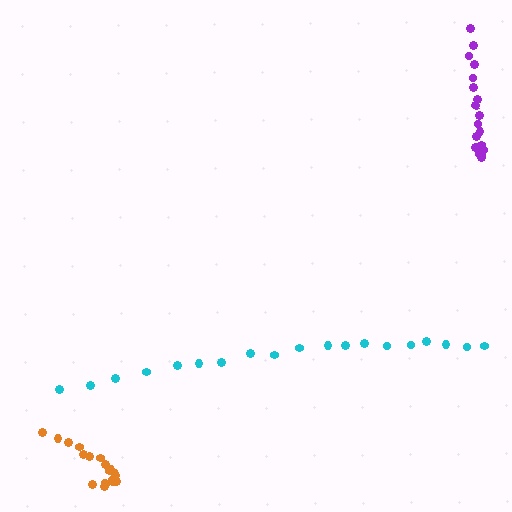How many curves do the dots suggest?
There are 3 distinct paths.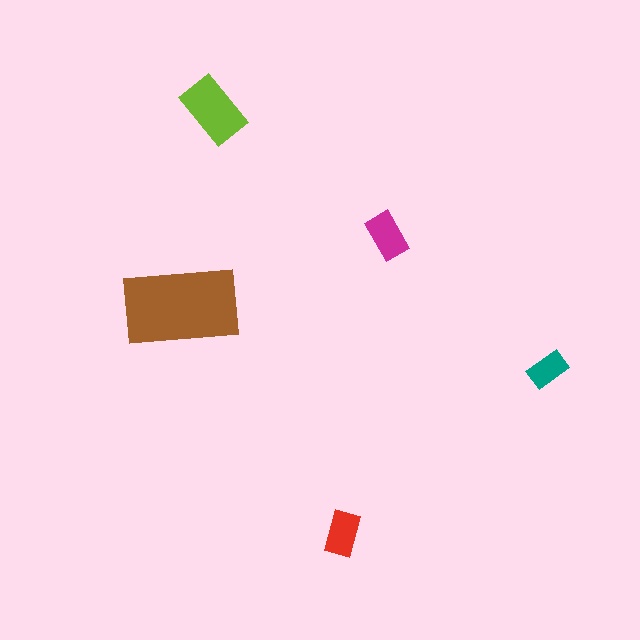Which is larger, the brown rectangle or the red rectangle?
The brown one.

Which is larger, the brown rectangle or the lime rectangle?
The brown one.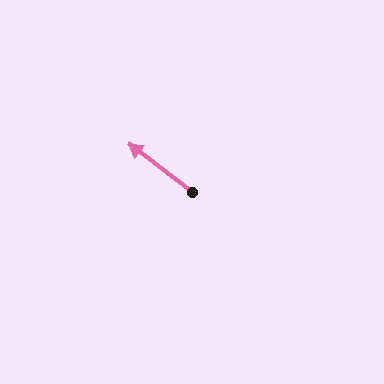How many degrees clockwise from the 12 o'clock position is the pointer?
Approximately 307 degrees.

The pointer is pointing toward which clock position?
Roughly 10 o'clock.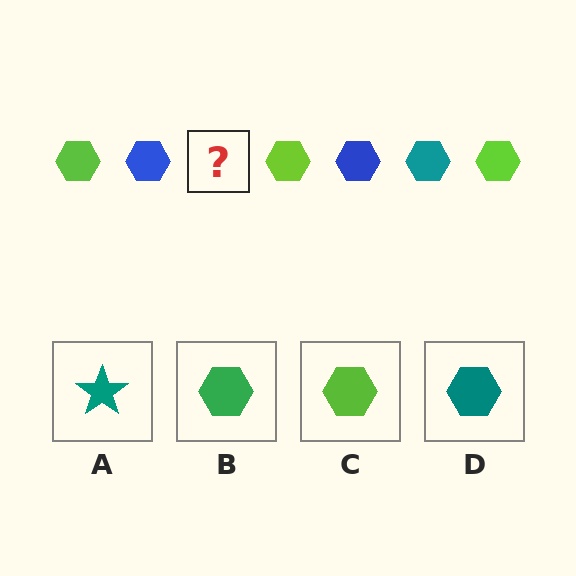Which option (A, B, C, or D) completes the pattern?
D.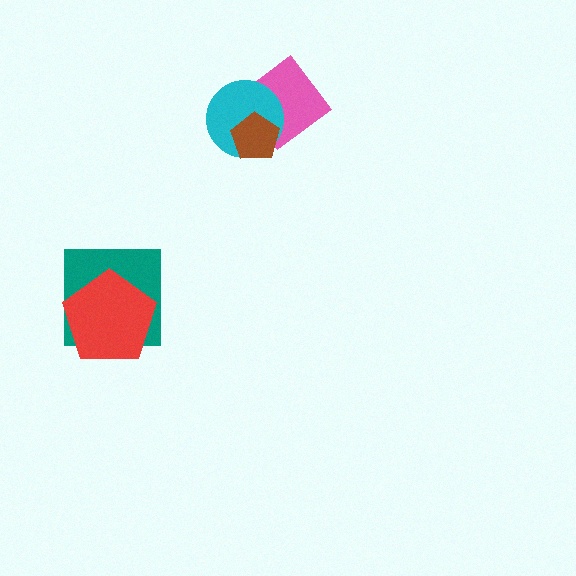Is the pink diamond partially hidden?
Yes, it is partially covered by another shape.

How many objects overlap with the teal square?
1 object overlaps with the teal square.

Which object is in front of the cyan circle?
The brown pentagon is in front of the cyan circle.